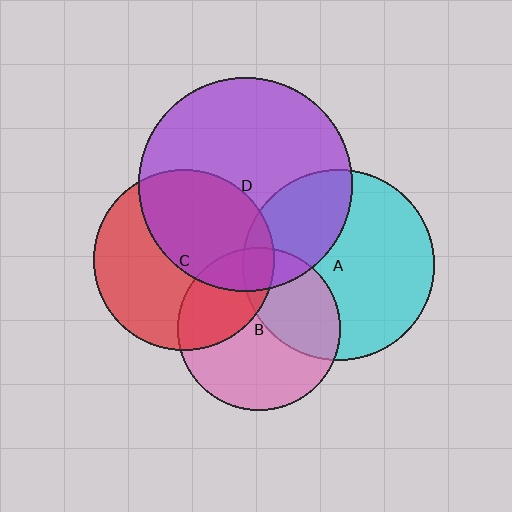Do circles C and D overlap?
Yes.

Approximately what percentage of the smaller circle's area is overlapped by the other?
Approximately 45%.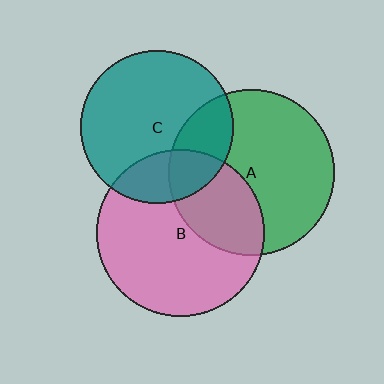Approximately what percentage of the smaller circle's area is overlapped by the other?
Approximately 25%.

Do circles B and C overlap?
Yes.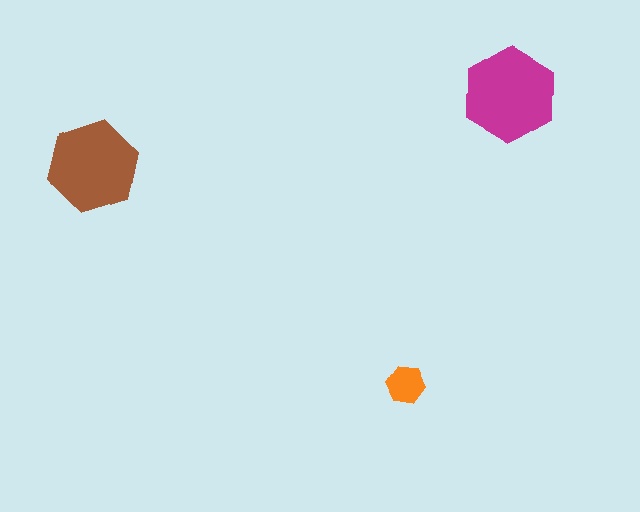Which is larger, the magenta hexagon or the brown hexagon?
The magenta one.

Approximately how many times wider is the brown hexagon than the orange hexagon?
About 2.5 times wider.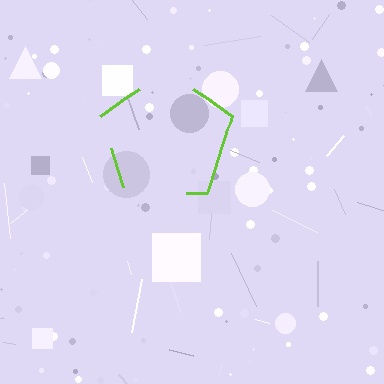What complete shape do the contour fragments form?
The contour fragments form a pentagon.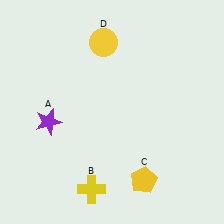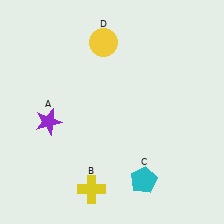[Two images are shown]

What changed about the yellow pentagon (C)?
In Image 1, C is yellow. In Image 2, it changed to cyan.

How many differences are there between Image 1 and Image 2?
There is 1 difference between the two images.